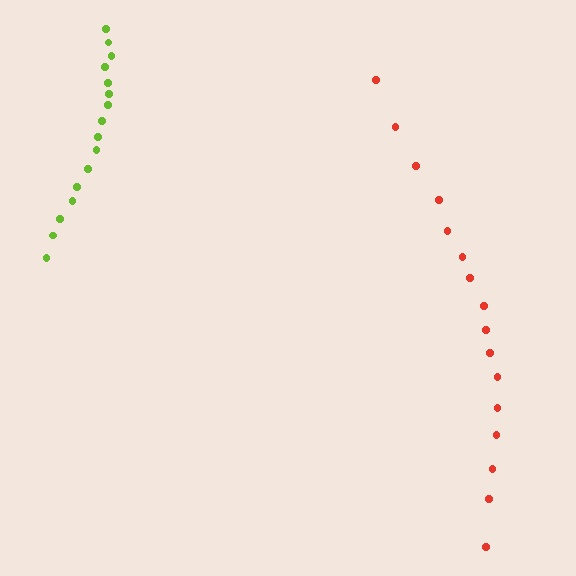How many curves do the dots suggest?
There are 2 distinct paths.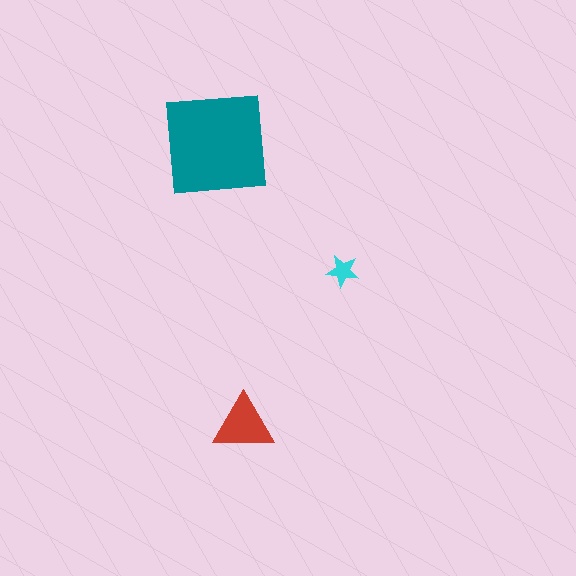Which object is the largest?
The teal square.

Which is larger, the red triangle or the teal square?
The teal square.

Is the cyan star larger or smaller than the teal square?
Smaller.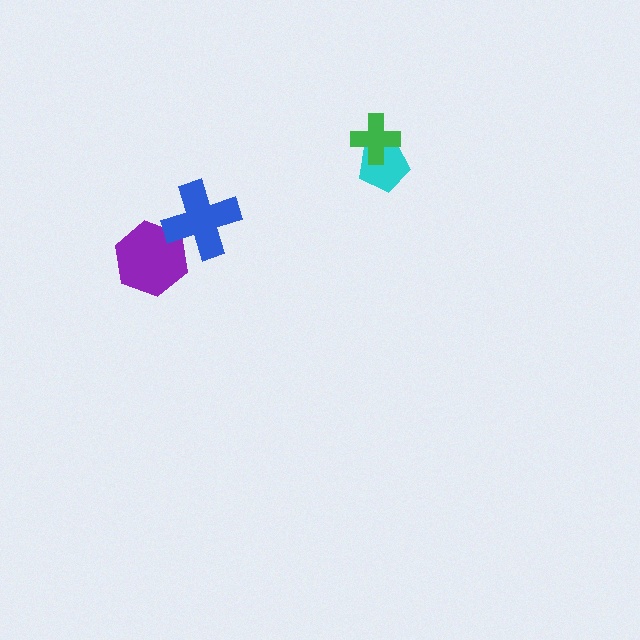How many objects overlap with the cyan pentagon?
1 object overlaps with the cyan pentagon.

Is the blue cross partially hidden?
No, no other shape covers it.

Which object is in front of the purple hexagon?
The blue cross is in front of the purple hexagon.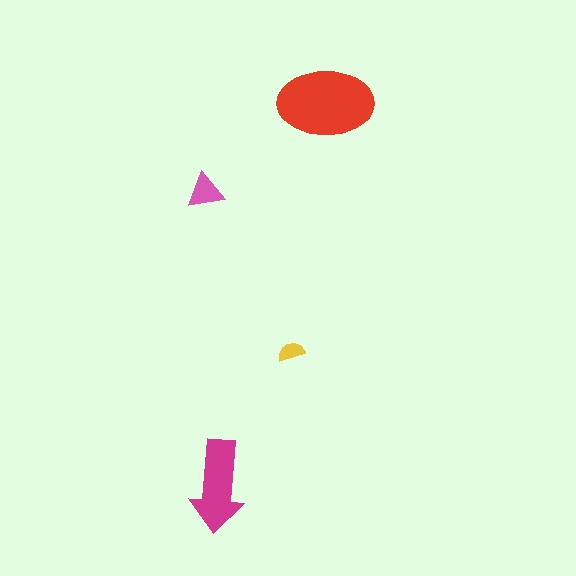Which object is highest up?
The red ellipse is topmost.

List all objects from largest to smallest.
The red ellipse, the magenta arrow, the pink triangle, the yellow semicircle.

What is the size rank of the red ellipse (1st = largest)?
1st.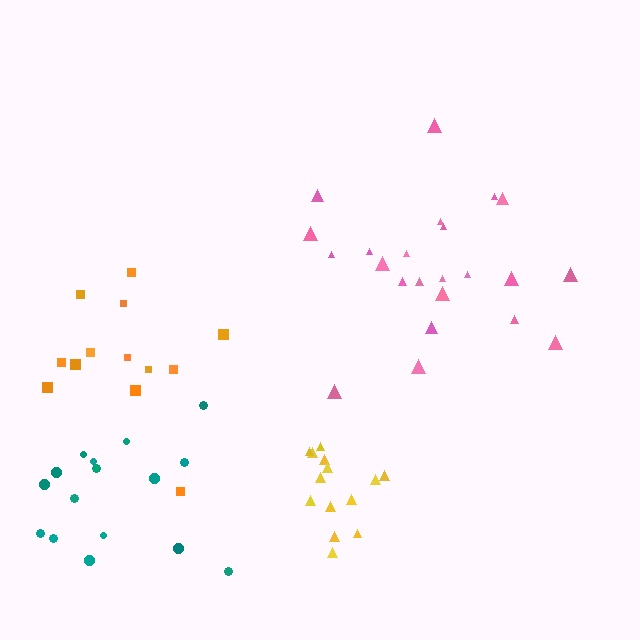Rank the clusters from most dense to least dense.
pink, yellow, teal, orange.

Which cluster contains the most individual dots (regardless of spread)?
Pink (23).